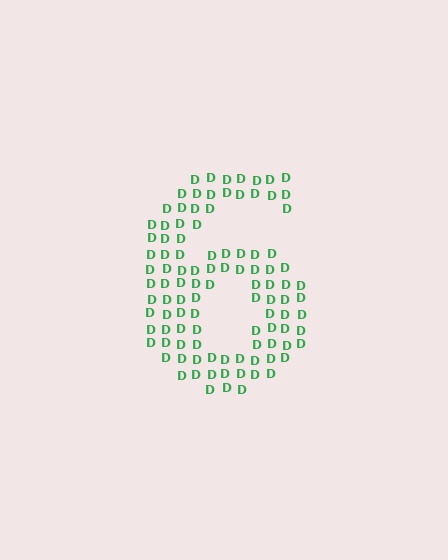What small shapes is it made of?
It is made of small letter D's.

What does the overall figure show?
The overall figure shows the digit 6.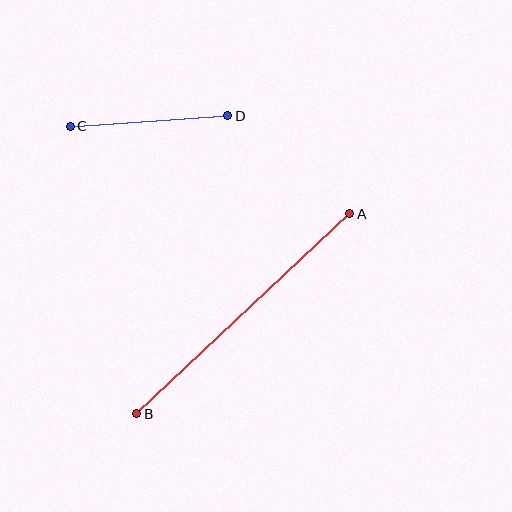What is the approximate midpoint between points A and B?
The midpoint is at approximately (243, 314) pixels.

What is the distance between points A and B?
The distance is approximately 292 pixels.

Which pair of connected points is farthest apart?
Points A and B are farthest apart.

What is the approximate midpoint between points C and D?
The midpoint is at approximately (149, 121) pixels.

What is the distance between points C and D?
The distance is approximately 158 pixels.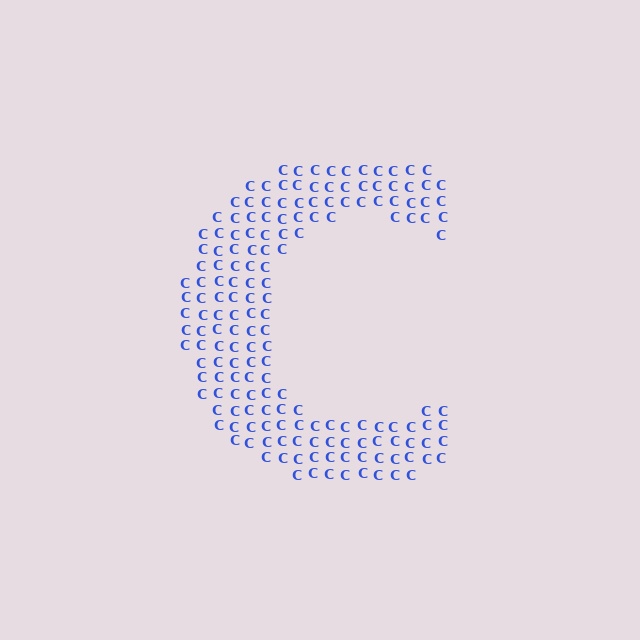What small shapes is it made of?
It is made of small letter C's.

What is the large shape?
The large shape is the letter C.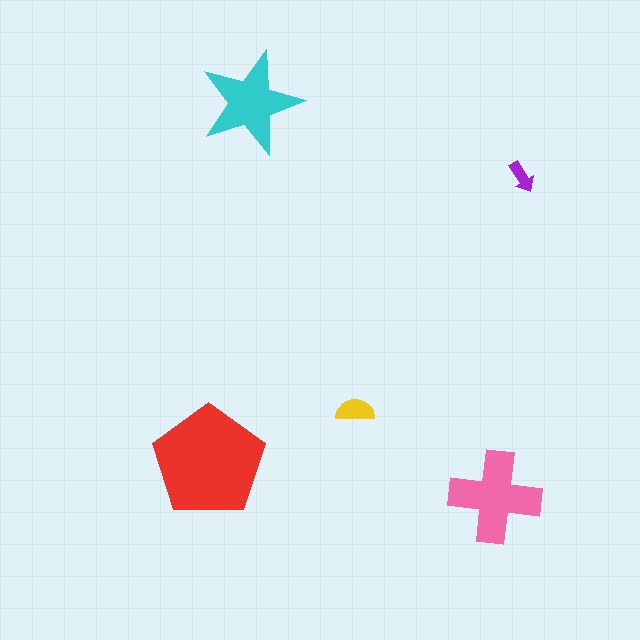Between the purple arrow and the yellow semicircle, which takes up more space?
The yellow semicircle.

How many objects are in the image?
There are 5 objects in the image.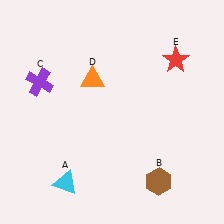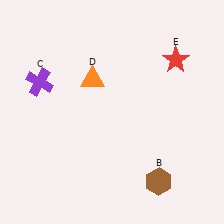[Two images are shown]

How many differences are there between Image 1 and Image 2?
There is 1 difference between the two images.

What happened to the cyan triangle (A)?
The cyan triangle (A) was removed in Image 2. It was in the bottom-left area of Image 1.